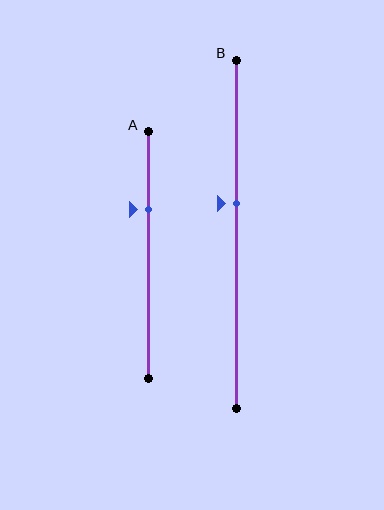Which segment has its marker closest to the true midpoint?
Segment B has its marker closest to the true midpoint.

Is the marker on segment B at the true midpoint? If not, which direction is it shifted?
No, the marker on segment B is shifted upward by about 9% of the segment length.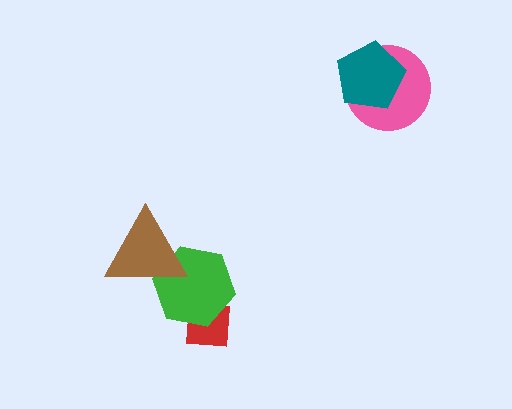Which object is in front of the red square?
The green hexagon is in front of the red square.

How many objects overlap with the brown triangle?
1 object overlaps with the brown triangle.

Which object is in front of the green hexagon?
The brown triangle is in front of the green hexagon.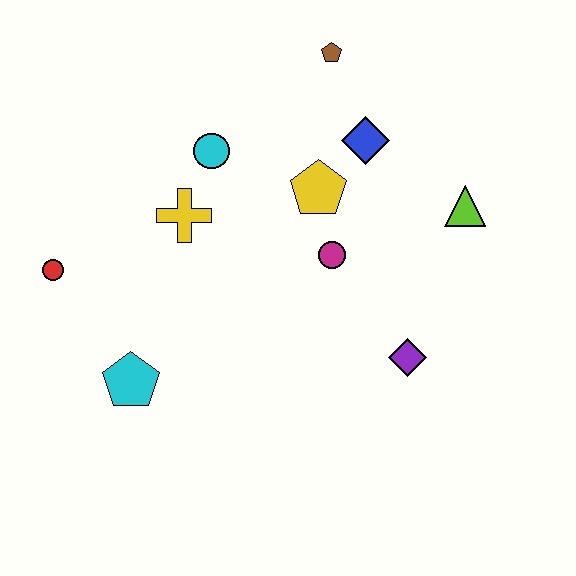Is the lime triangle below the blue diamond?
Yes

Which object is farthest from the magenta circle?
The red circle is farthest from the magenta circle.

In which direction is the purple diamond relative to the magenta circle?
The purple diamond is below the magenta circle.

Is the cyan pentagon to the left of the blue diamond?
Yes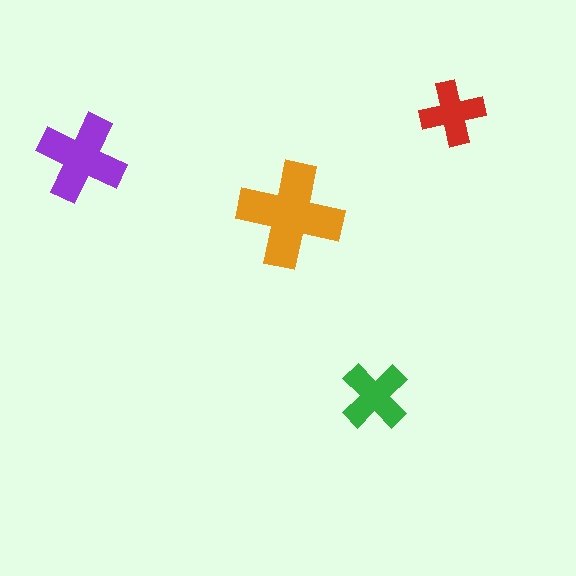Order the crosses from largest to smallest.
the orange one, the purple one, the green one, the red one.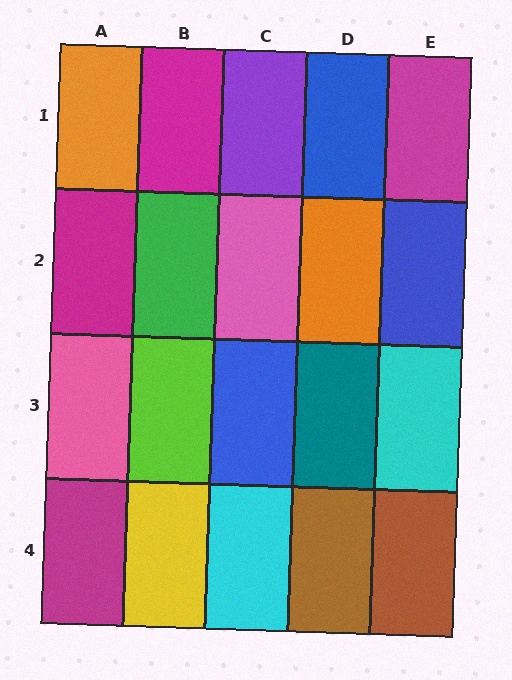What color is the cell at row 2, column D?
Orange.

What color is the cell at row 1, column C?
Purple.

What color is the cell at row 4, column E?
Brown.